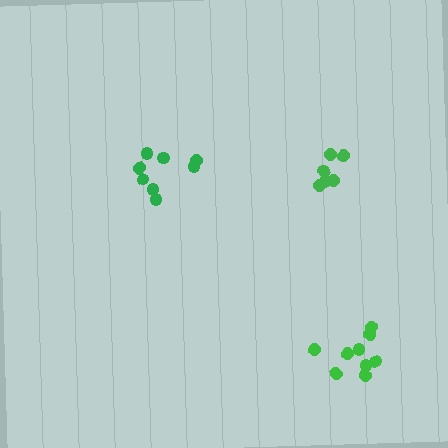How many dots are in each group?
Group 1: 6 dots, Group 2: 9 dots, Group 3: 8 dots (23 total).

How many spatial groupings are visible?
There are 3 spatial groupings.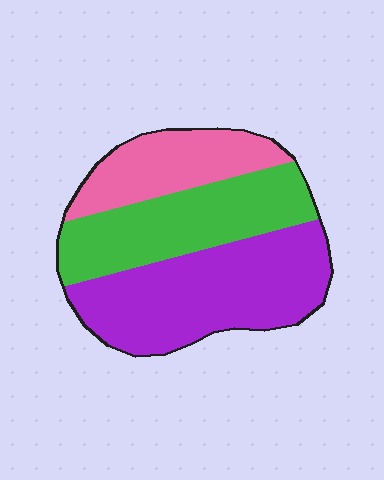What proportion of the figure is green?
Green covers roughly 35% of the figure.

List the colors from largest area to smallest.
From largest to smallest: purple, green, pink.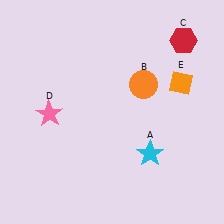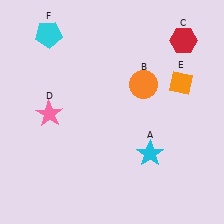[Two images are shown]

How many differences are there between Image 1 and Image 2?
There is 1 difference between the two images.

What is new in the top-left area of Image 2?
A cyan pentagon (F) was added in the top-left area of Image 2.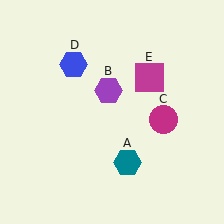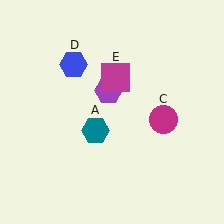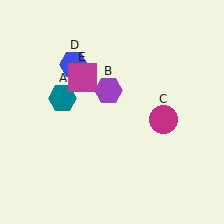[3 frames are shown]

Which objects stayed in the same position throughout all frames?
Purple hexagon (object B) and magenta circle (object C) and blue hexagon (object D) remained stationary.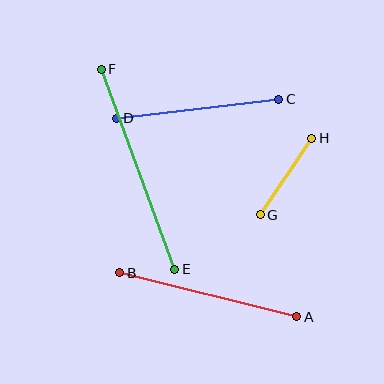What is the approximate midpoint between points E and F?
The midpoint is at approximately (138, 169) pixels.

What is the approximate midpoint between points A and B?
The midpoint is at approximately (208, 295) pixels.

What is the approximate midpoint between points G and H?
The midpoint is at approximately (286, 176) pixels.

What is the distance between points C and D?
The distance is approximately 164 pixels.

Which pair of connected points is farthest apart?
Points E and F are farthest apart.